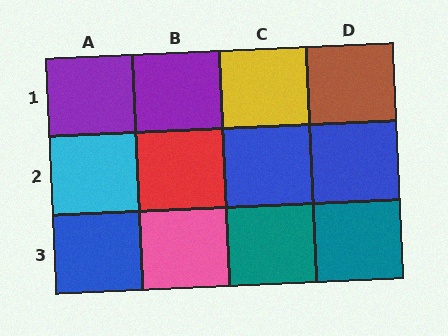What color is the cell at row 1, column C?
Yellow.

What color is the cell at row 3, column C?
Teal.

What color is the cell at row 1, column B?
Purple.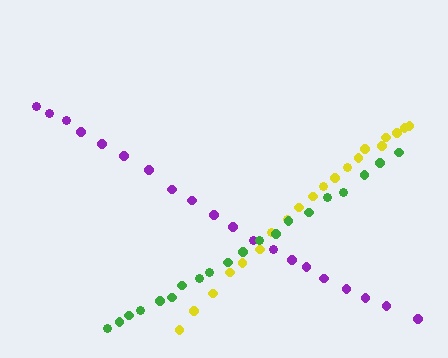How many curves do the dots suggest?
There are 3 distinct paths.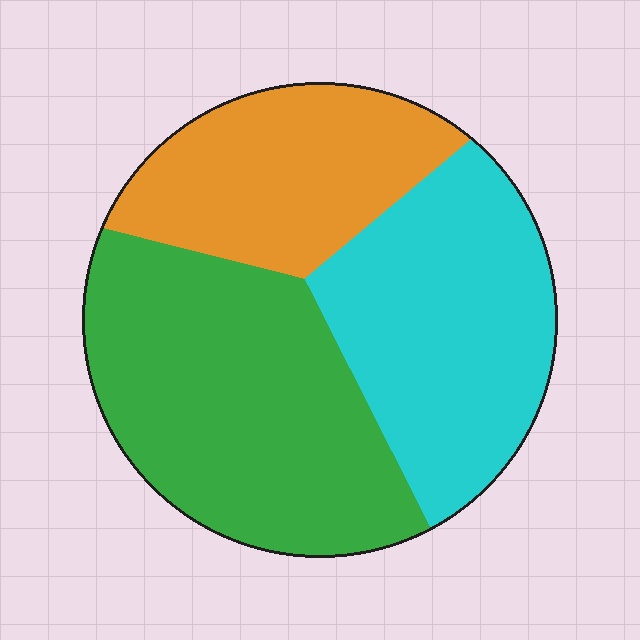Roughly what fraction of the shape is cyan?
Cyan takes up between a quarter and a half of the shape.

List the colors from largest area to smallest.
From largest to smallest: green, cyan, orange.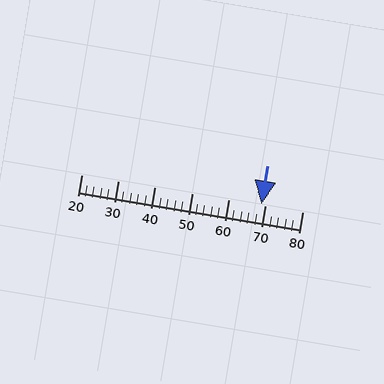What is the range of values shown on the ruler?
The ruler shows values from 20 to 80.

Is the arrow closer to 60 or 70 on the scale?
The arrow is closer to 70.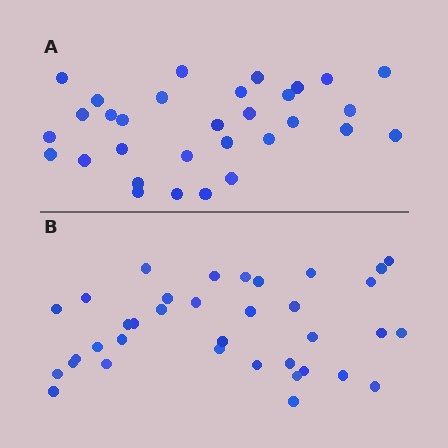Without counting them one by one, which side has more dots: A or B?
Region B (the bottom region) has more dots.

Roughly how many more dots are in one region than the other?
Region B has about 5 more dots than region A.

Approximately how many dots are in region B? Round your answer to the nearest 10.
About 40 dots. (The exact count is 36, which rounds to 40.)